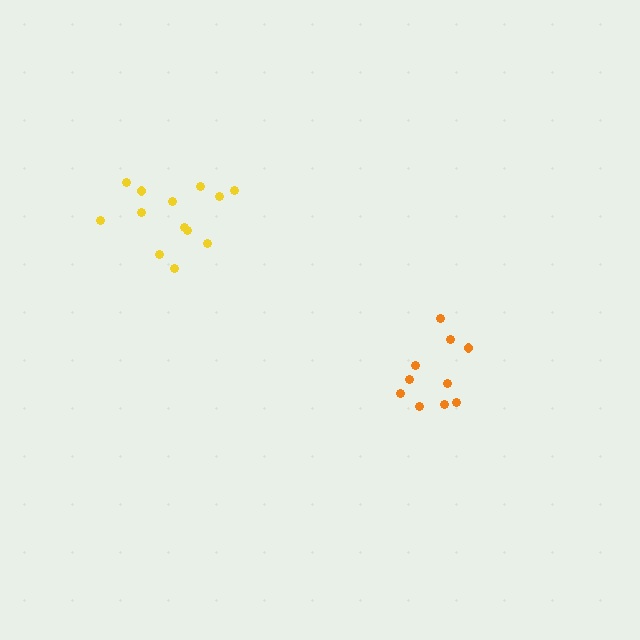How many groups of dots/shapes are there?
There are 2 groups.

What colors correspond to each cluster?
The clusters are colored: orange, yellow.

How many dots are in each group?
Group 1: 10 dots, Group 2: 13 dots (23 total).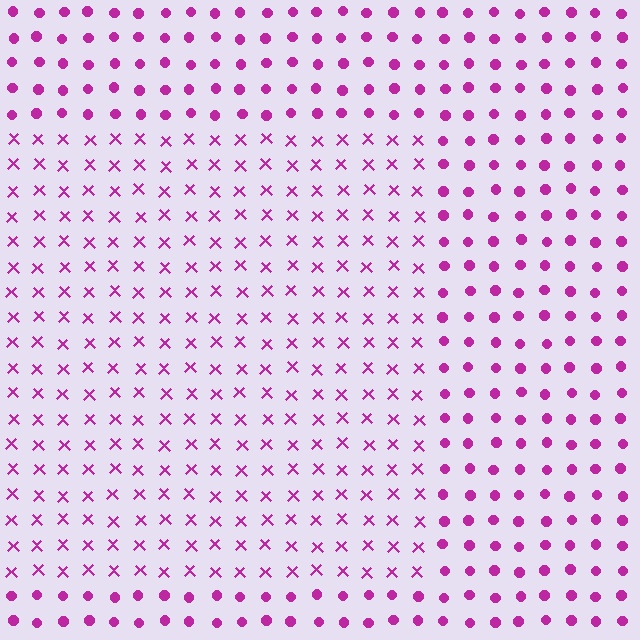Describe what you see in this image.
The image is filled with small magenta elements arranged in a uniform grid. A rectangle-shaped region contains X marks, while the surrounding area contains circles. The boundary is defined purely by the change in element shape.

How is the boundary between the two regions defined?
The boundary is defined by a change in element shape: X marks inside vs. circles outside. All elements share the same color and spacing.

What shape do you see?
I see a rectangle.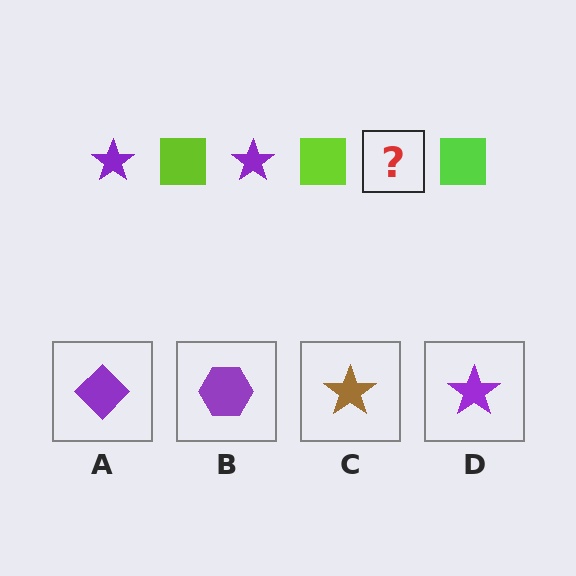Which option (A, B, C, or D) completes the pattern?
D.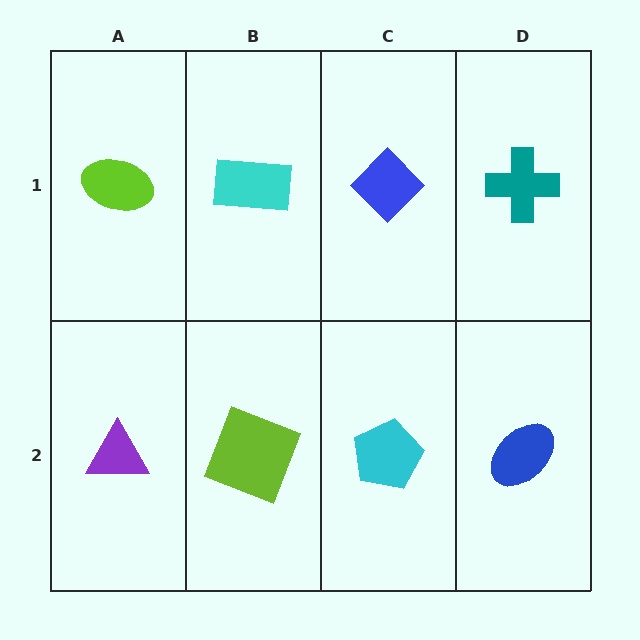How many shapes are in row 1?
4 shapes.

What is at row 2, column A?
A purple triangle.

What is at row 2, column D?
A blue ellipse.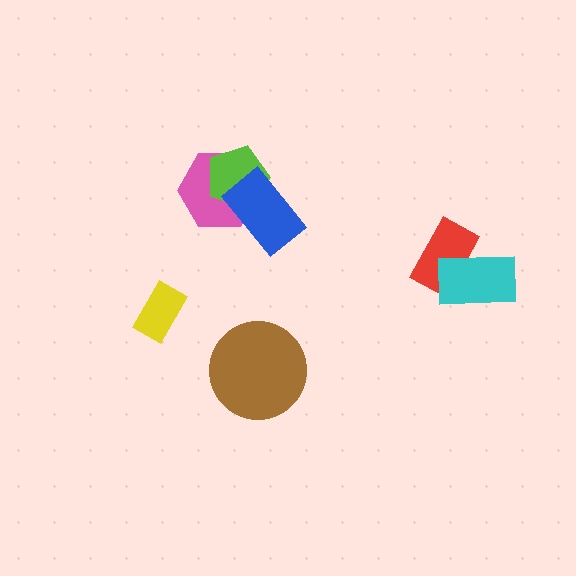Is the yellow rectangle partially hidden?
No, no other shape covers it.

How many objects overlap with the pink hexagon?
2 objects overlap with the pink hexagon.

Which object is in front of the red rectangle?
The cyan rectangle is in front of the red rectangle.